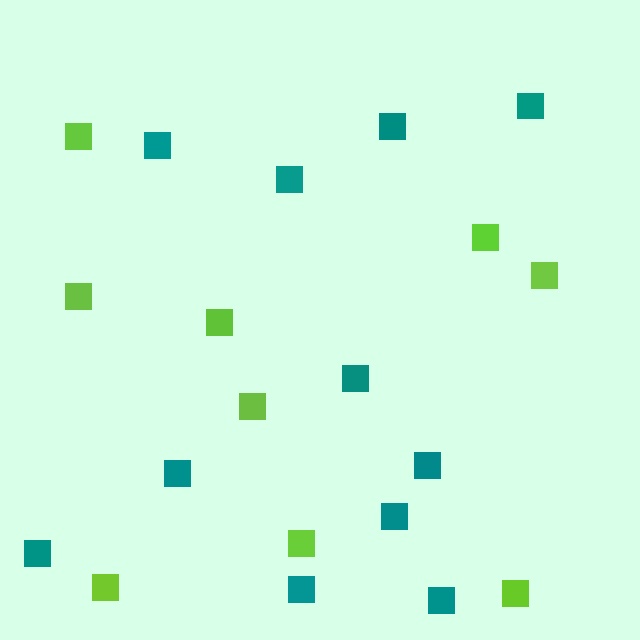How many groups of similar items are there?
There are 2 groups: one group of lime squares (9) and one group of teal squares (11).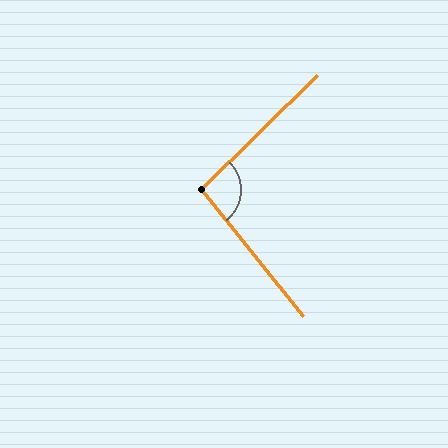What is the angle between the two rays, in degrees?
Approximately 96 degrees.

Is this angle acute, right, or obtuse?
It is obtuse.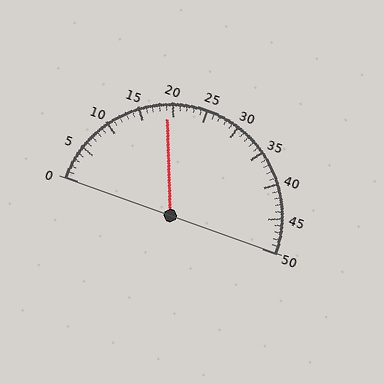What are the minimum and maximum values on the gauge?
The gauge ranges from 0 to 50.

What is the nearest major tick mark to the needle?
The nearest major tick mark is 20.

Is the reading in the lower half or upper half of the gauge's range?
The reading is in the lower half of the range (0 to 50).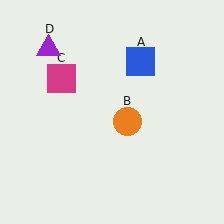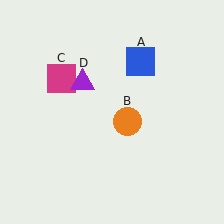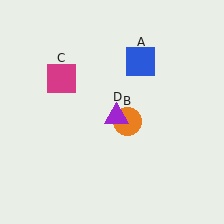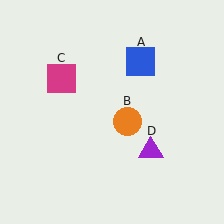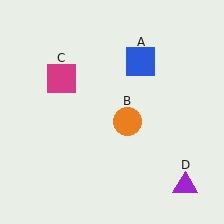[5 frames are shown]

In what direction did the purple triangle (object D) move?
The purple triangle (object D) moved down and to the right.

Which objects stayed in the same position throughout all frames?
Blue square (object A) and orange circle (object B) and magenta square (object C) remained stationary.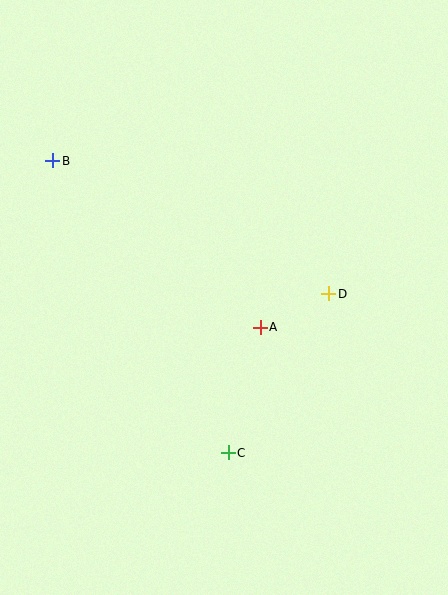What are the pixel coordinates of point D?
Point D is at (329, 294).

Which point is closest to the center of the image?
Point A at (260, 327) is closest to the center.